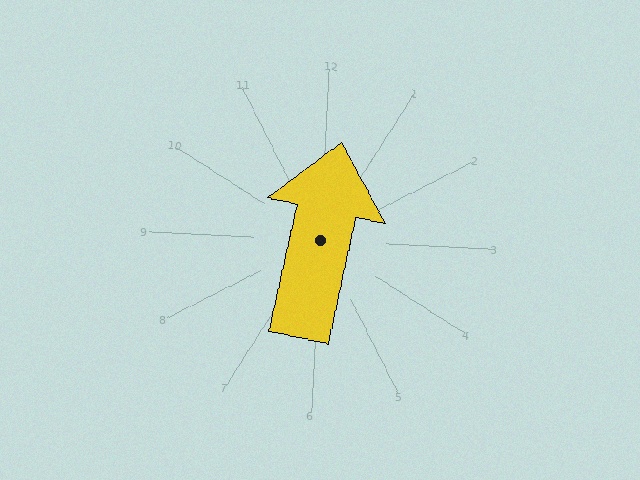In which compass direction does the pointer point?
North.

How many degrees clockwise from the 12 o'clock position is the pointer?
Approximately 10 degrees.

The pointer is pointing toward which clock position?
Roughly 12 o'clock.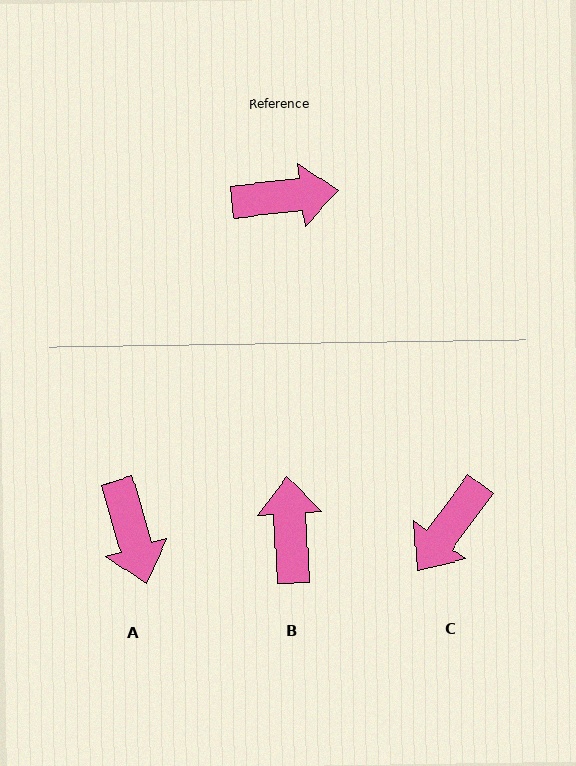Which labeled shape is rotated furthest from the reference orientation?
C, about 133 degrees away.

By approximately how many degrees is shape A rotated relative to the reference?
Approximately 80 degrees clockwise.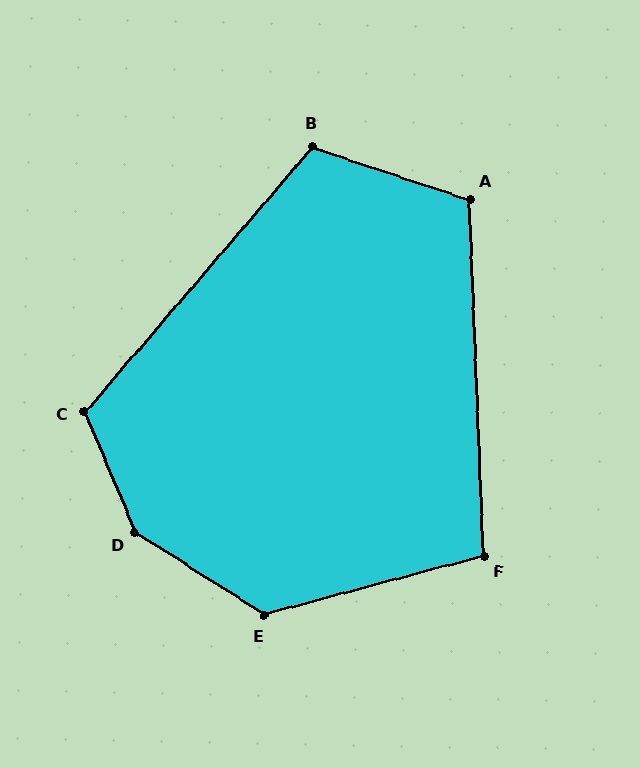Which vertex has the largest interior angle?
D, at approximately 145 degrees.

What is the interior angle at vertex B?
Approximately 112 degrees (obtuse).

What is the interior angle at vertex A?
Approximately 111 degrees (obtuse).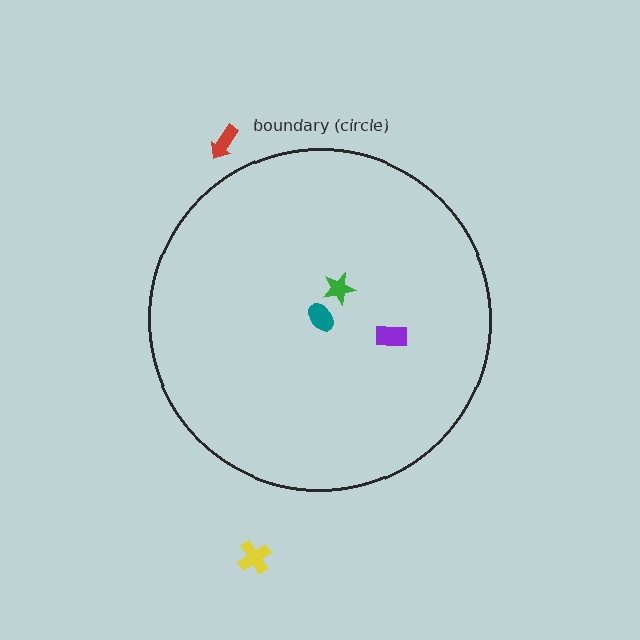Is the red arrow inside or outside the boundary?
Outside.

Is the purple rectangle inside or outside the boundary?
Inside.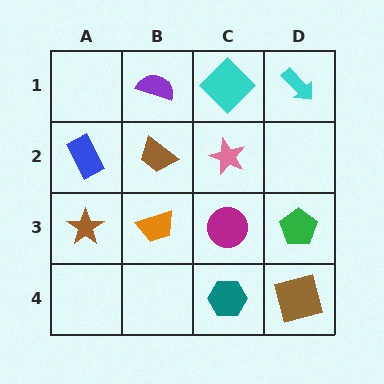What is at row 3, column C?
A magenta circle.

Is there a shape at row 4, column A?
No, that cell is empty.